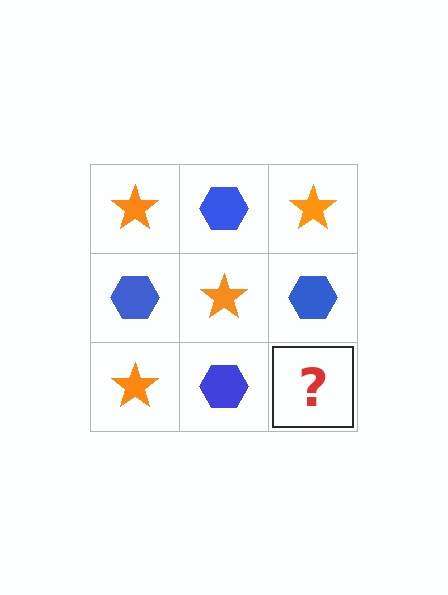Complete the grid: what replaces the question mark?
The question mark should be replaced with an orange star.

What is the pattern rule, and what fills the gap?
The rule is that it alternates orange star and blue hexagon in a checkerboard pattern. The gap should be filled with an orange star.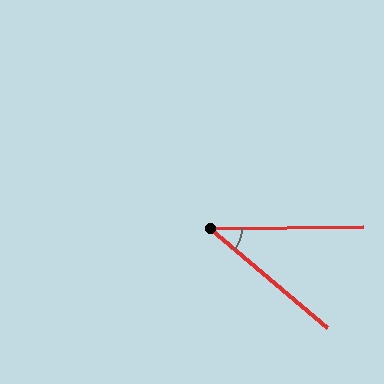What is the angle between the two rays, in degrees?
Approximately 41 degrees.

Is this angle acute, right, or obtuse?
It is acute.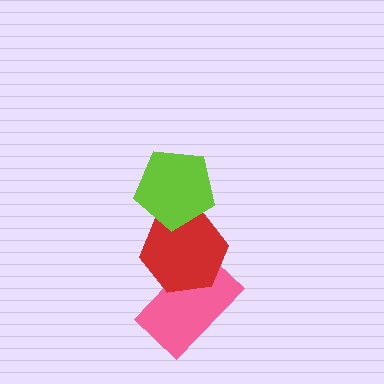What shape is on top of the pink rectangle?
The red hexagon is on top of the pink rectangle.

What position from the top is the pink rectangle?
The pink rectangle is 3rd from the top.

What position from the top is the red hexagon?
The red hexagon is 2nd from the top.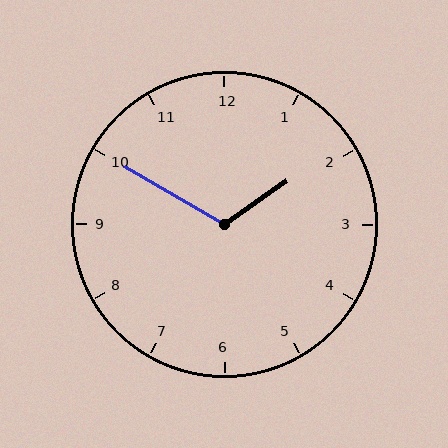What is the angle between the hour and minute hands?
Approximately 115 degrees.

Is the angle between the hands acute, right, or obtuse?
It is obtuse.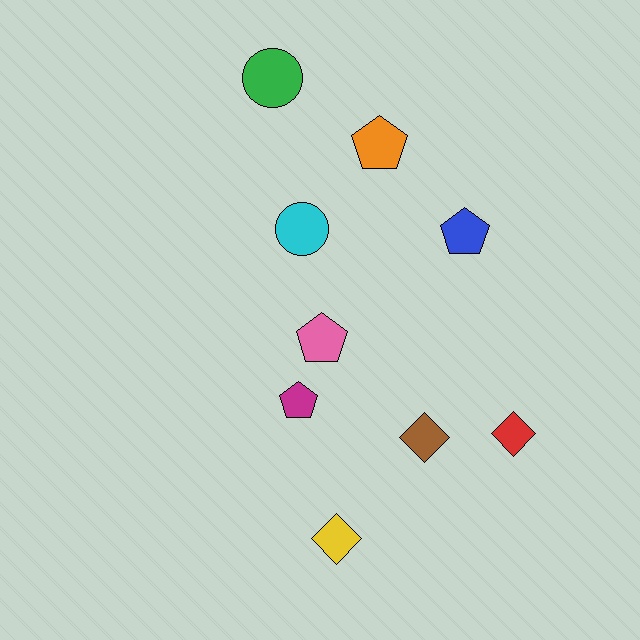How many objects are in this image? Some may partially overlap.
There are 9 objects.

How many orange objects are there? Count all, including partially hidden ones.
There is 1 orange object.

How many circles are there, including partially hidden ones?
There are 2 circles.